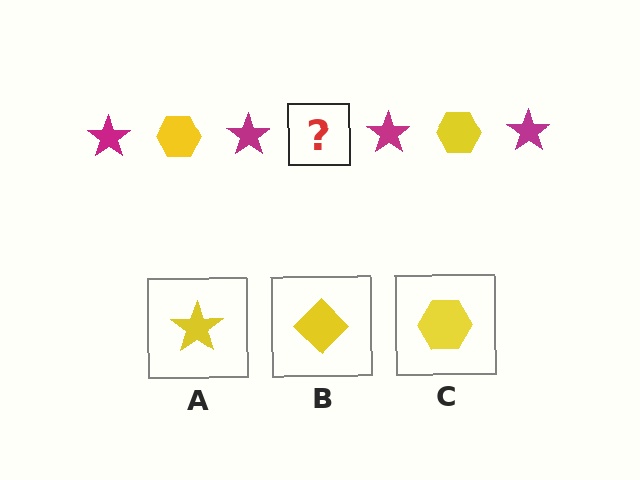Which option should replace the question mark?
Option C.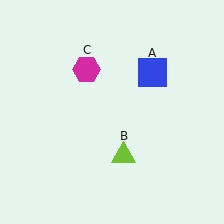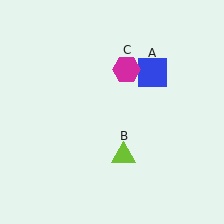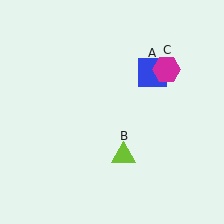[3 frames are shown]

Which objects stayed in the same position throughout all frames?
Blue square (object A) and lime triangle (object B) remained stationary.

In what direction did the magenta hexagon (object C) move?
The magenta hexagon (object C) moved right.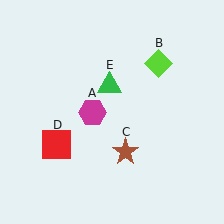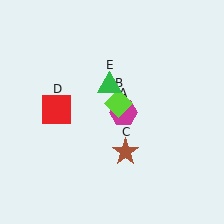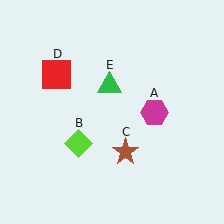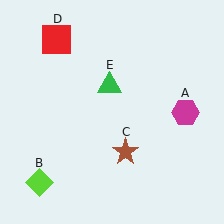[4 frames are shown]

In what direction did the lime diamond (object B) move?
The lime diamond (object B) moved down and to the left.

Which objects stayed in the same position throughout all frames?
Brown star (object C) and green triangle (object E) remained stationary.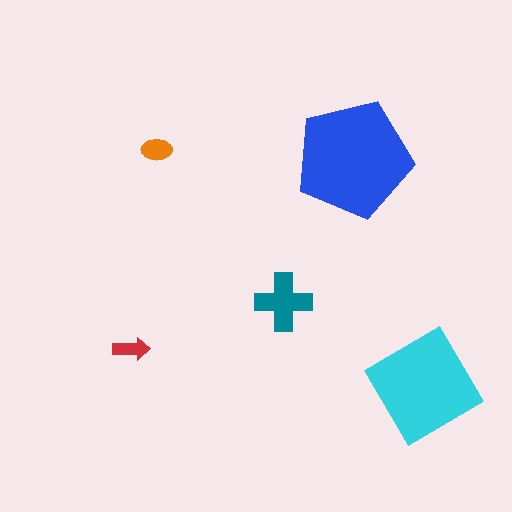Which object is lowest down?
The cyan diamond is bottommost.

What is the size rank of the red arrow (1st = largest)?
5th.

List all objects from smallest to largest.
The red arrow, the orange ellipse, the teal cross, the cyan diamond, the blue pentagon.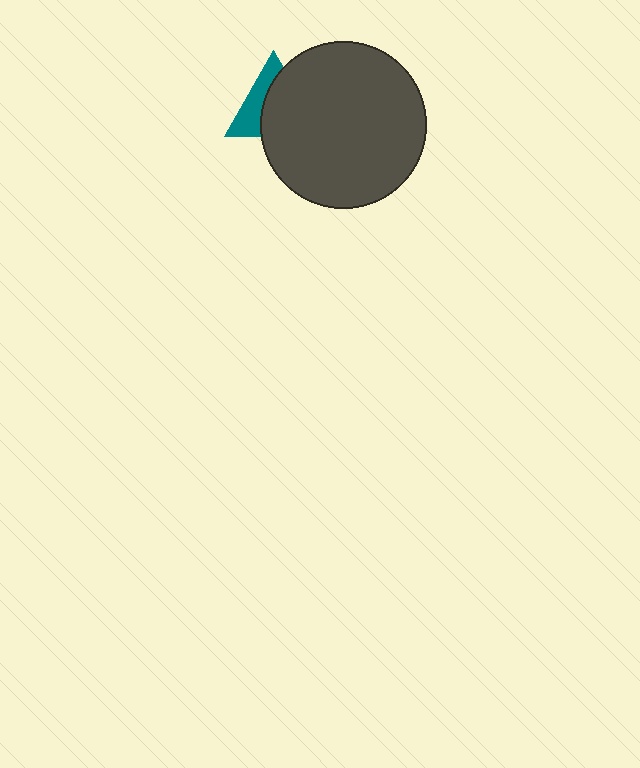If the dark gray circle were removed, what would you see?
You would see the complete teal triangle.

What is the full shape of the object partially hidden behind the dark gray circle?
The partially hidden object is a teal triangle.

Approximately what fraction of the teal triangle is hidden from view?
Roughly 61% of the teal triangle is hidden behind the dark gray circle.